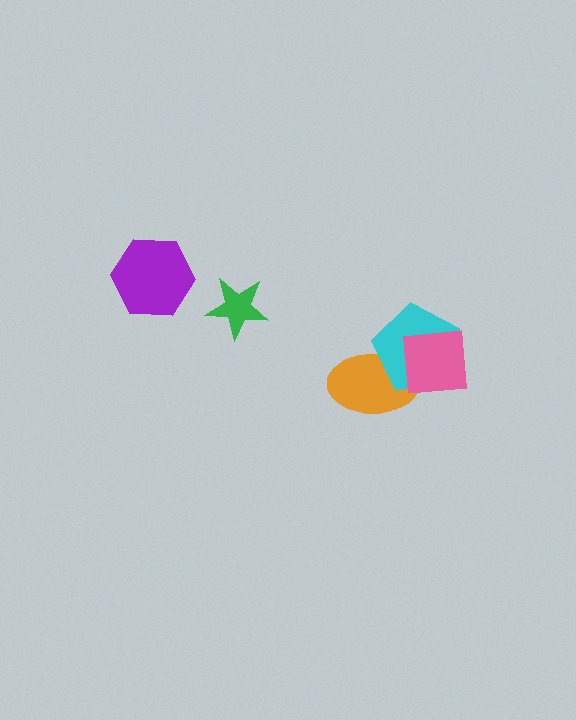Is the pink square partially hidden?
No, no other shape covers it.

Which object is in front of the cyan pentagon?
The pink square is in front of the cyan pentagon.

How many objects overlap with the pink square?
2 objects overlap with the pink square.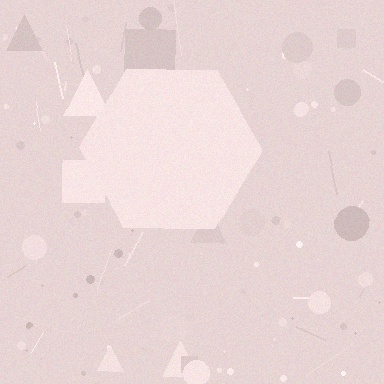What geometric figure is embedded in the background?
A hexagon is embedded in the background.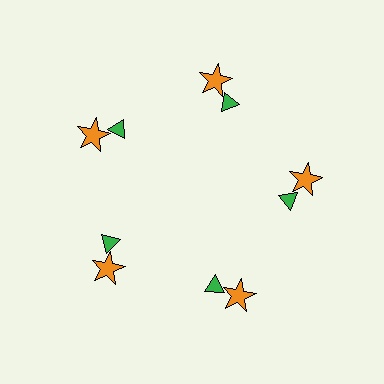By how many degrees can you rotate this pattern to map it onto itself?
The pattern maps onto itself every 72 degrees of rotation.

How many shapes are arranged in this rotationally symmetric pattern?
There are 10 shapes, arranged in 5 groups of 2.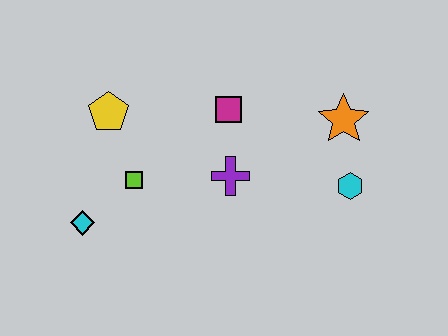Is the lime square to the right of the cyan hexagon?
No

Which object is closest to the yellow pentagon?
The lime square is closest to the yellow pentagon.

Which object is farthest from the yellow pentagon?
The cyan hexagon is farthest from the yellow pentagon.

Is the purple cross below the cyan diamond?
No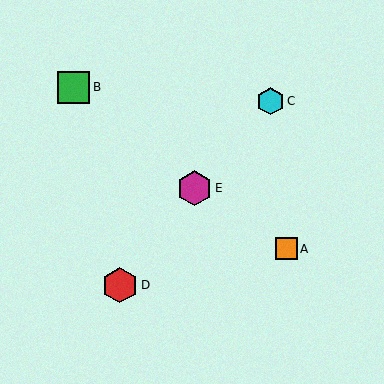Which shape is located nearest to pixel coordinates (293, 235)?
The orange square (labeled A) at (286, 248) is nearest to that location.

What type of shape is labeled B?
Shape B is a green square.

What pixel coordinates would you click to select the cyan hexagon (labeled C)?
Click at (270, 101) to select the cyan hexagon C.